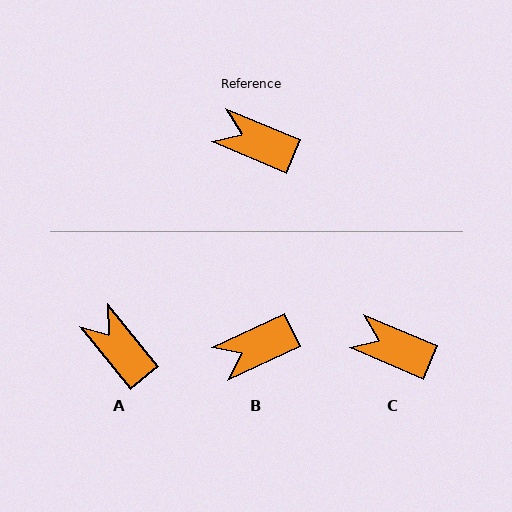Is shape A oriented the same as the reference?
No, it is off by about 28 degrees.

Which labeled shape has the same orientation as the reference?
C.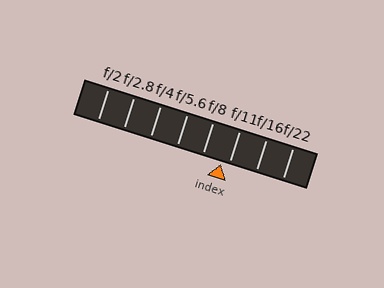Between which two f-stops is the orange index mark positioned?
The index mark is between f/8 and f/11.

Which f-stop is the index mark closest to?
The index mark is closest to f/11.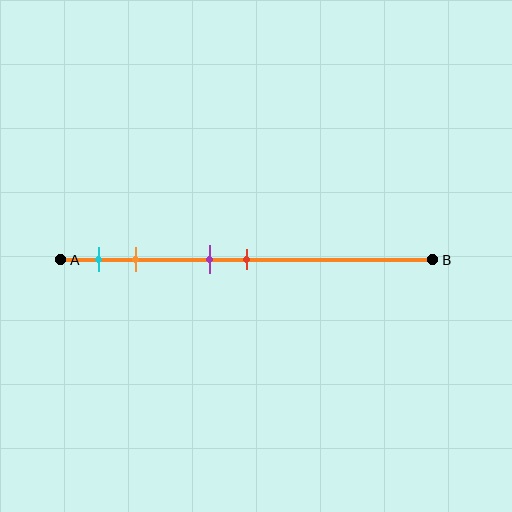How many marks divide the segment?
There are 4 marks dividing the segment.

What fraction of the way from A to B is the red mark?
The red mark is approximately 50% (0.5) of the way from A to B.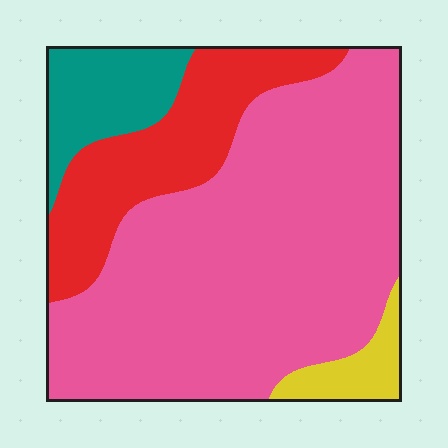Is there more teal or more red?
Red.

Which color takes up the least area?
Yellow, at roughly 5%.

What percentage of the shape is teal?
Teal covers around 10% of the shape.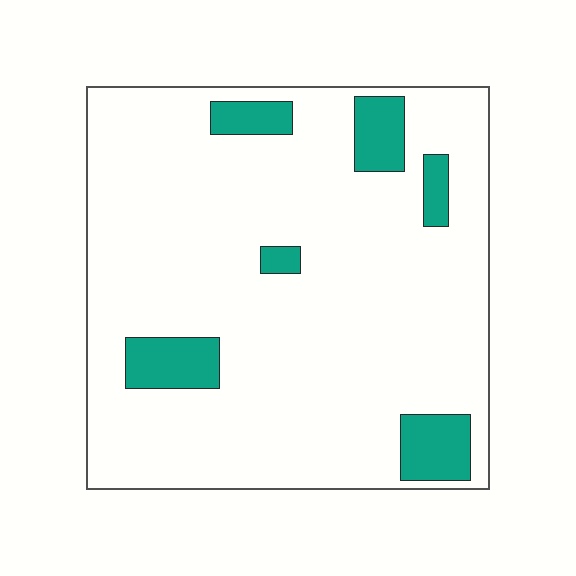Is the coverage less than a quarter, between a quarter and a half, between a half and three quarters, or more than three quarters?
Less than a quarter.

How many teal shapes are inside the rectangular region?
6.